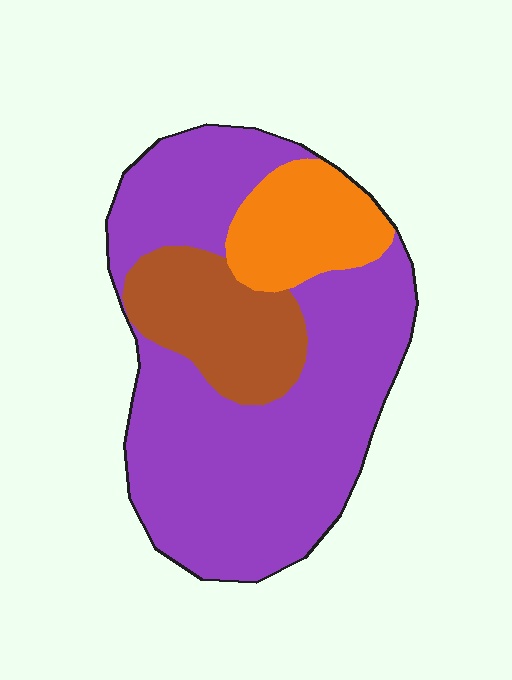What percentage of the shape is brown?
Brown covers around 20% of the shape.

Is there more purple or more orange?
Purple.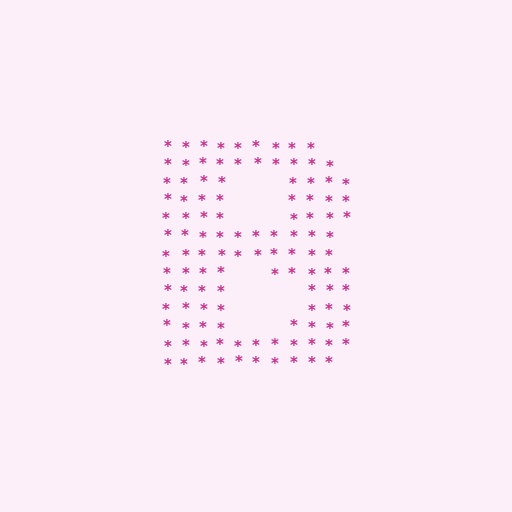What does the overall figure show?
The overall figure shows the letter B.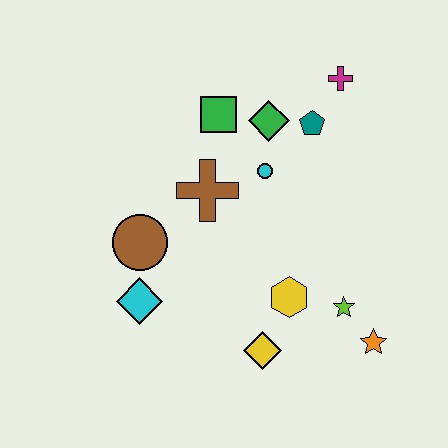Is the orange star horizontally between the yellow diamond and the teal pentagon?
No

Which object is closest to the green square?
The green diamond is closest to the green square.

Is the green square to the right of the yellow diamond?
No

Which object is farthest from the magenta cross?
The cyan diamond is farthest from the magenta cross.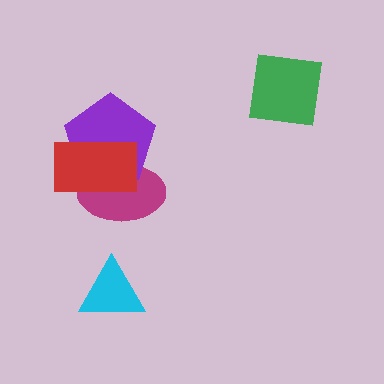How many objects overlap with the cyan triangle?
0 objects overlap with the cyan triangle.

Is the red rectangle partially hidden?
No, no other shape covers it.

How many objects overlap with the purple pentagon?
2 objects overlap with the purple pentagon.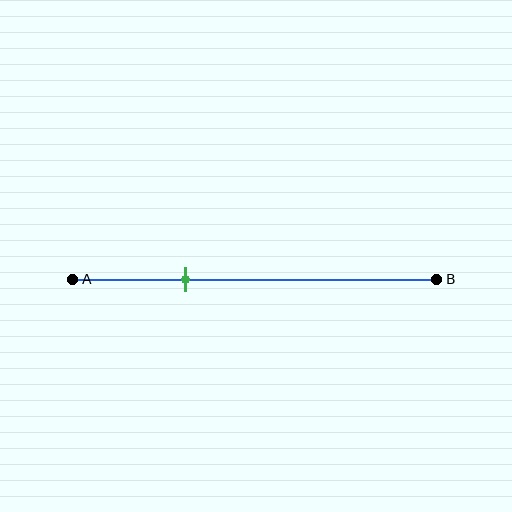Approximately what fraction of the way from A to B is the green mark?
The green mark is approximately 30% of the way from A to B.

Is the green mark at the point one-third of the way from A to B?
Yes, the mark is approximately at the one-third point.